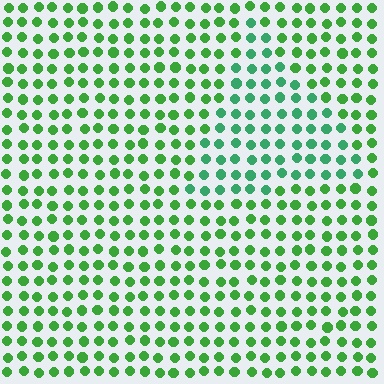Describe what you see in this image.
The image is filled with small green elements in a uniform arrangement. A triangle-shaped region is visible where the elements are tinted to a slightly different hue, forming a subtle color boundary.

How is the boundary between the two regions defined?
The boundary is defined purely by a slight shift in hue (about 28 degrees). Spacing, size, and orientation are identical on both sides.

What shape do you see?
I see a triangle.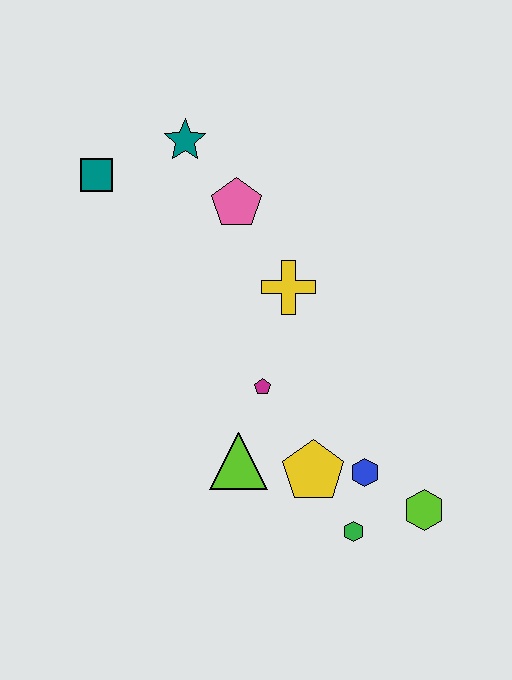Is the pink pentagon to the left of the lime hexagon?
Yes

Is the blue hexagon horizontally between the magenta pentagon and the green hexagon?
No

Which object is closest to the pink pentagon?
The teal star is closest to the pink pentagon.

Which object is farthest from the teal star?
The lime hexagon is farthest from the teal star.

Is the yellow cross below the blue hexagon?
No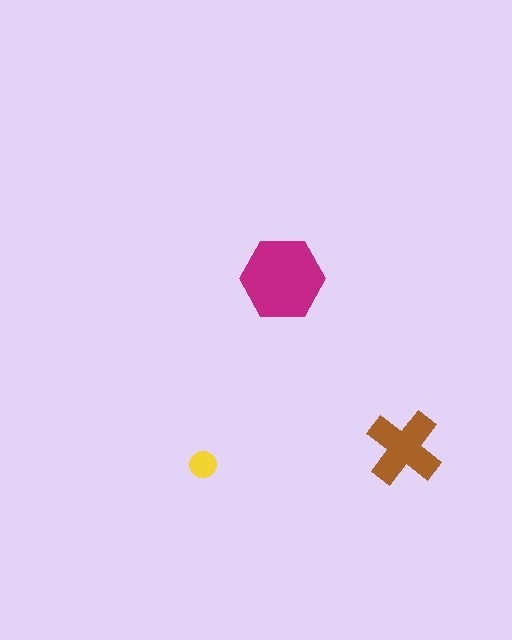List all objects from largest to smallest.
The magenta hexagon, the brown cross, the yellow circle.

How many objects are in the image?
There are 3 objects in the image.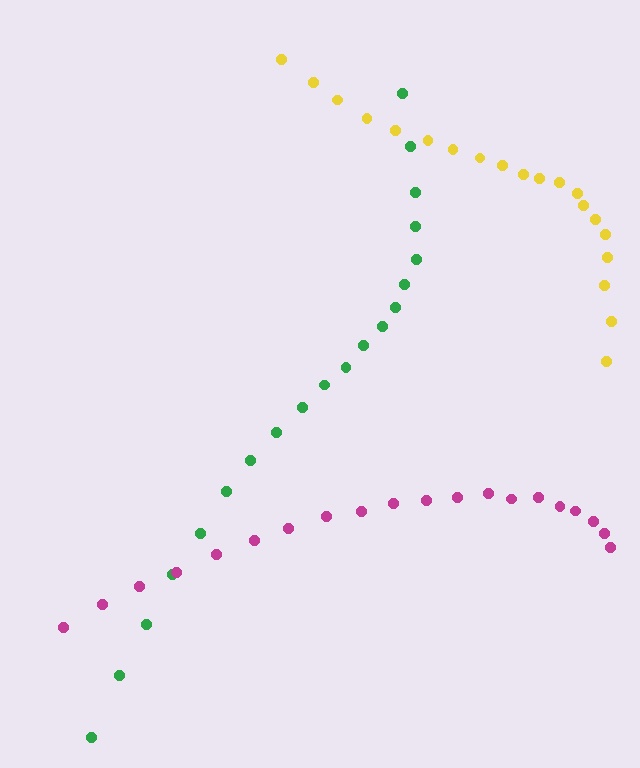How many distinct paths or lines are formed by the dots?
There are 3 distinct paths.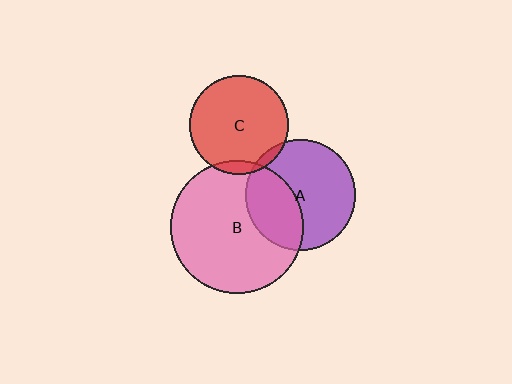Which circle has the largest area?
Circle B (pink).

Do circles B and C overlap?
Yes.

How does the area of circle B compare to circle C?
Approximately 1.8 times.